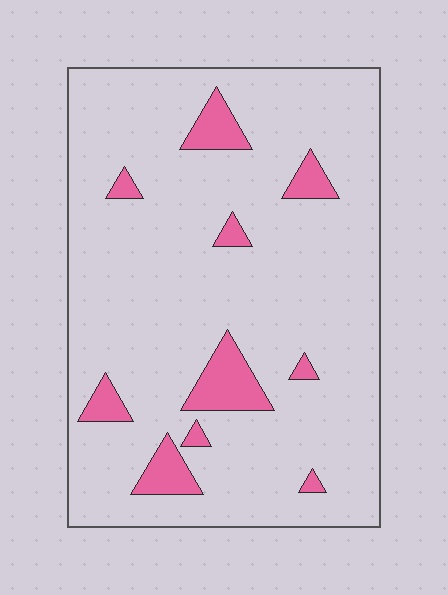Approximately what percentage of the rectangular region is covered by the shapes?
Approximately 10%.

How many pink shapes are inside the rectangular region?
10.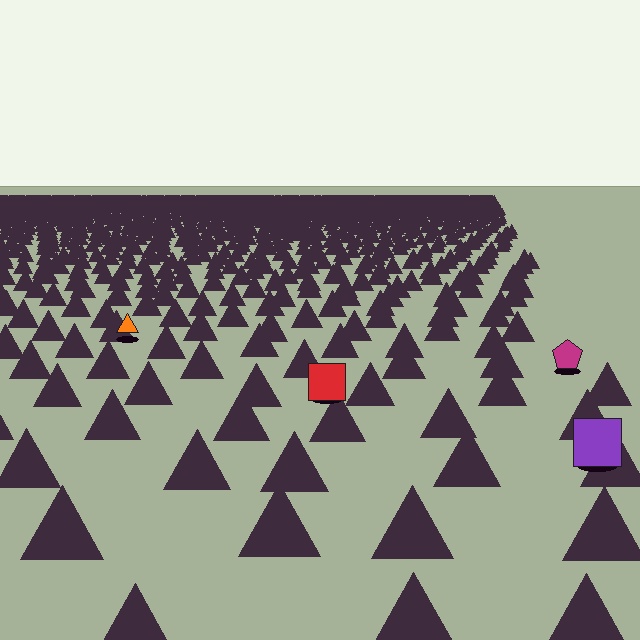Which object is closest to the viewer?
The purple square is closest. The texture marks near it are larger and more spread out.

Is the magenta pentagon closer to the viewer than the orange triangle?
Yes. The magenta pentagon is closer — you can tell from the texture gradient: the ground texture is coarser near it.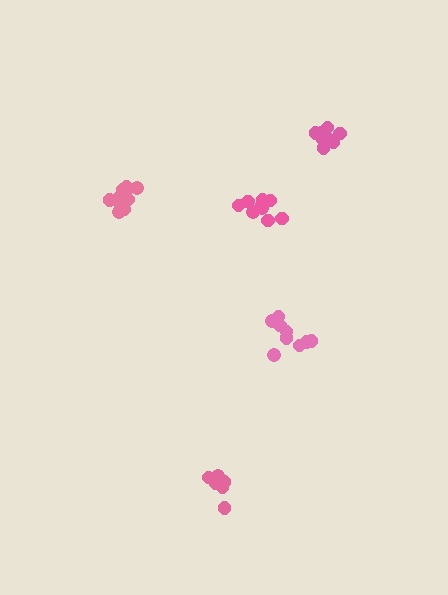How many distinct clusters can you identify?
There are 5 distinct clusters.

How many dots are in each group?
Group 1: 7 dots, Group 2: 9 dots, Group 3: 9 dots, Group 4: 8 dots, Group 5: 11 dots (44 total).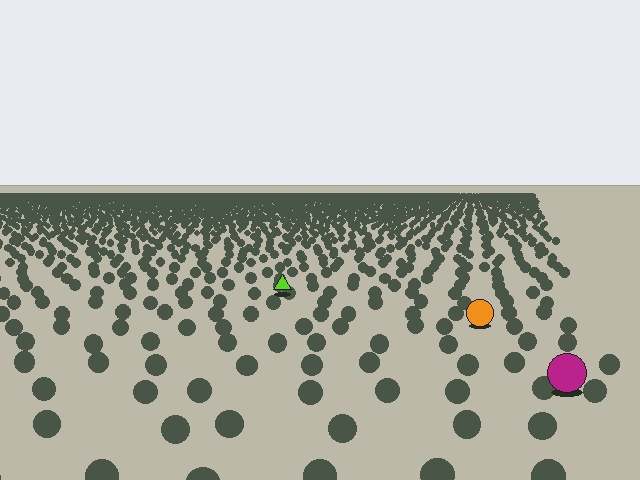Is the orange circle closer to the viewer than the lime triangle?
Yes. The orange circle is closer — you can tell from the texture gradient: the ground texture is coarser near it.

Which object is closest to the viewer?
The magenta circle is closest. The texture marks near it are larger and more spread out.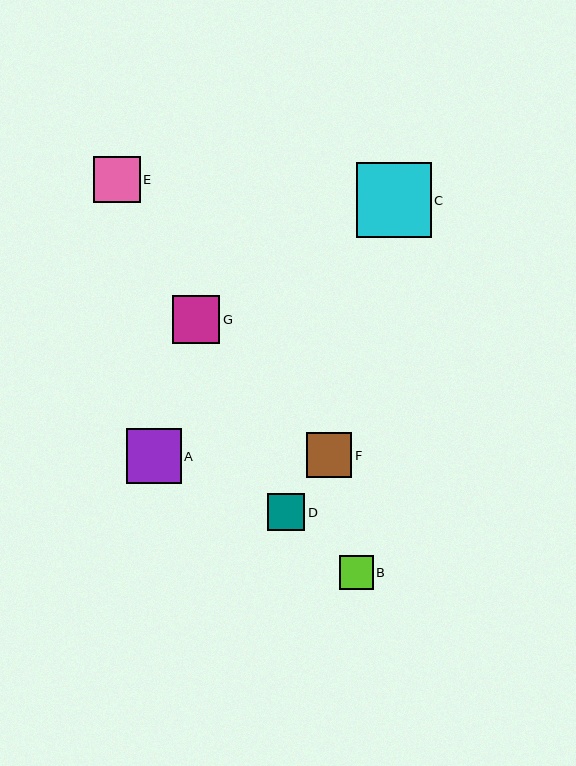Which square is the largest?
Square C is the largest with a size of approximately 75 pixels.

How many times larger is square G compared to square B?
Square G is approximately 1.4 times the size of square B.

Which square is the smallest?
Square B is the smallest with a size of approximately 33 pixels.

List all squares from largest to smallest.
From largest to smallest: C, A, G, E, F, D, B.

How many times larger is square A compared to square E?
Square A is approximately 1.2 times the size of square E.